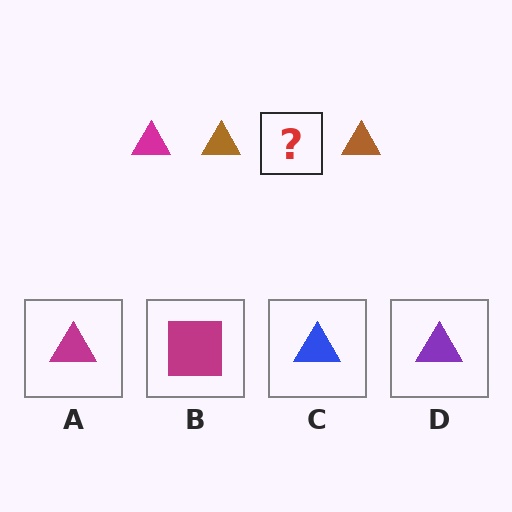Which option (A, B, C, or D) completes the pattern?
A.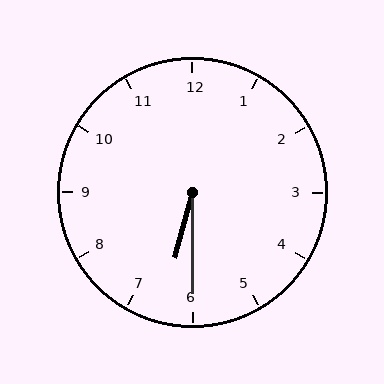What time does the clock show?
6:30.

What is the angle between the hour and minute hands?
Approximately 15 degrees.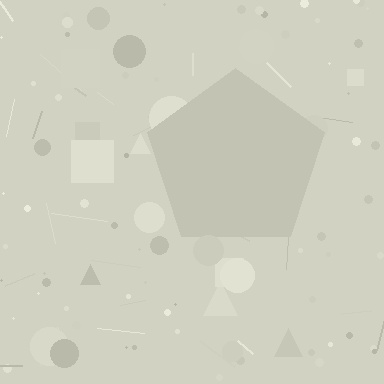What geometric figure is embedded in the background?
A pentagon is embedded in the background.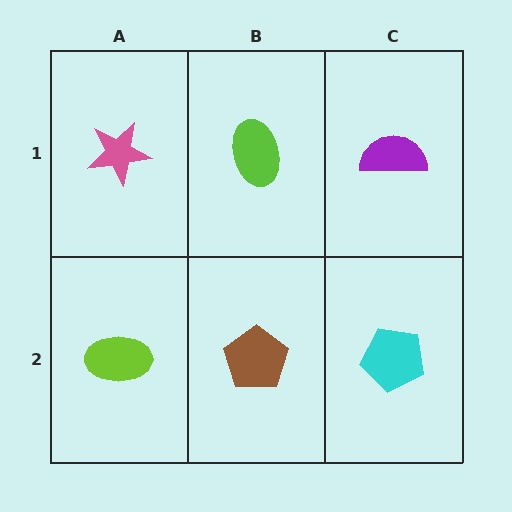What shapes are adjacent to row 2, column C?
A purple semicircle (row 1, column C), a brown pentagon (row 2, column B).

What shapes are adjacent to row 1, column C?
A cyan pentagon (row 2, column C), a lime ellipse (row 1, column B).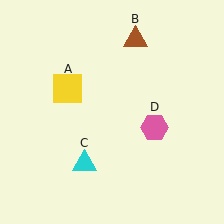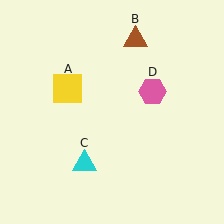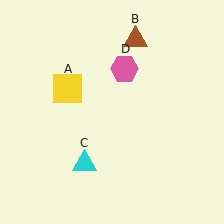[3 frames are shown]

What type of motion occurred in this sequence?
The pink hexagon (object D) rotated counterclockwise around the center of the scene.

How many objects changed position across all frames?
1 object changed position: pink hexagon (object D).